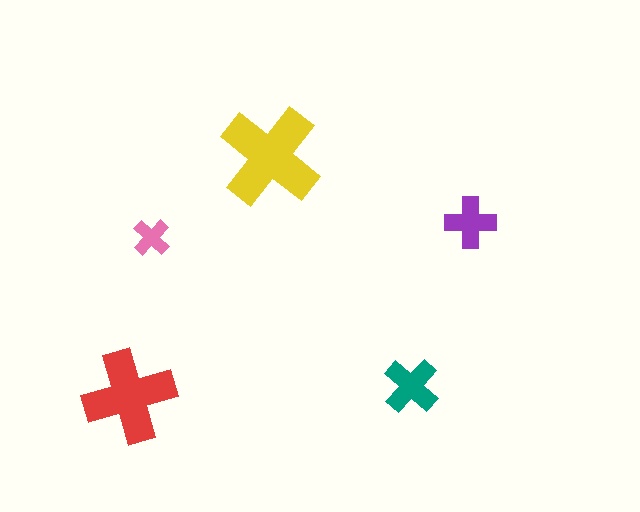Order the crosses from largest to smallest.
the yellow one, the red one, the teal one, the purple one, the pink one.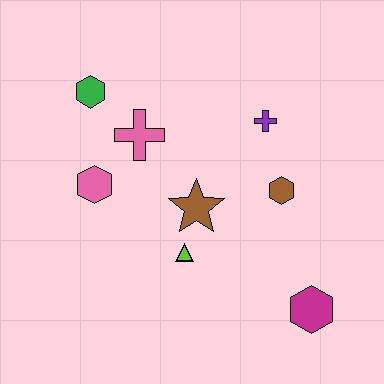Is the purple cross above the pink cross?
Yes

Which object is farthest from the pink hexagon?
The magenta hexagon is farthest from the pink hexagon.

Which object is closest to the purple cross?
The brown hexagon is closest to the purple cross.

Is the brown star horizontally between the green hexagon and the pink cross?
No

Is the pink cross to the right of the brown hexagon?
No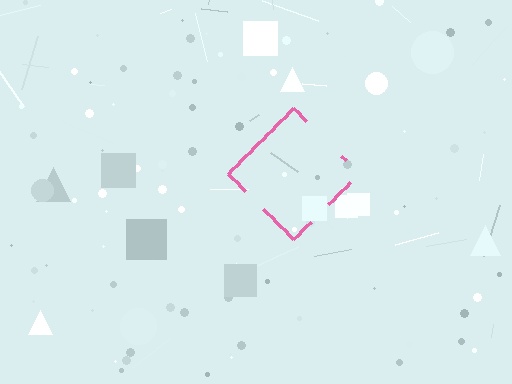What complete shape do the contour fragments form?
The contour fragments form a diamond.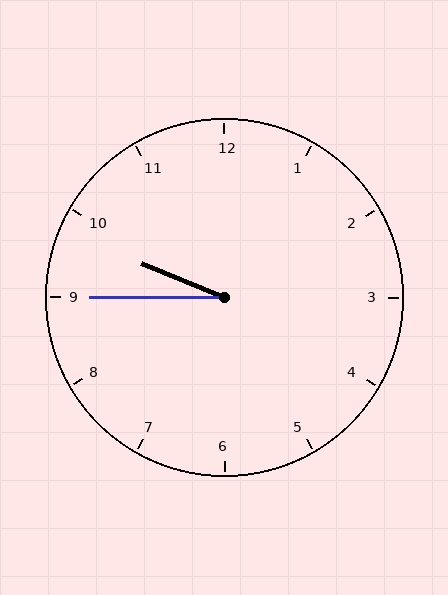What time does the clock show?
9:45.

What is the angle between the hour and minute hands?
Approximately 22 degrees.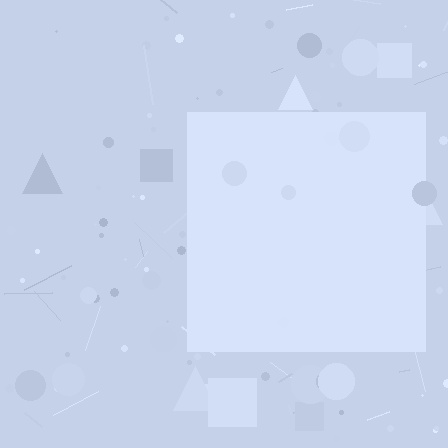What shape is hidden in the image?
A square is hidden in the image.